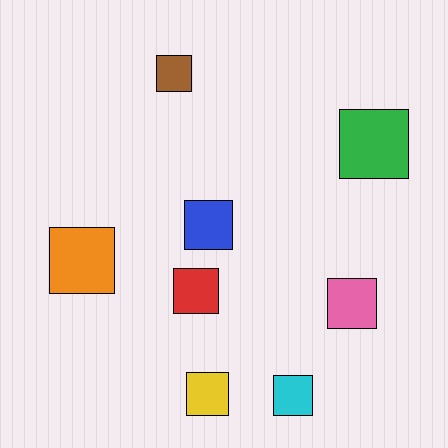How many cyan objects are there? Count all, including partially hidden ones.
There is 1 cyan object.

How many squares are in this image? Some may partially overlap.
There are 8 squares.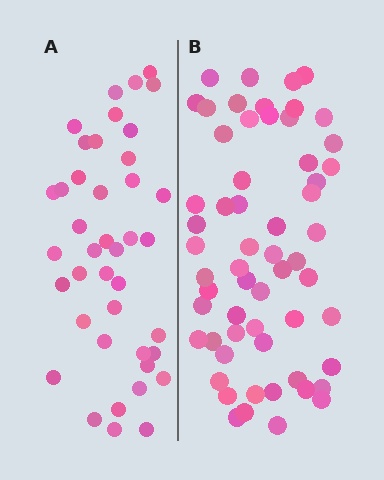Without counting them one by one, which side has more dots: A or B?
Region B (the right region) has more dots.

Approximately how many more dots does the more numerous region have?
Region B has approximately 20 more dots than region A.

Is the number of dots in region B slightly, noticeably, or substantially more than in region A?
Region B has noticeably more, but not dramatically so. The ratio is roughly 1.4 to 1.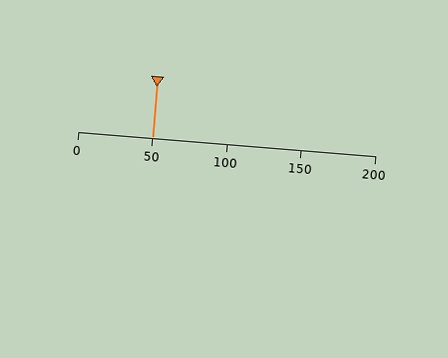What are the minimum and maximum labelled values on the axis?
The axis runs from 0 to 200.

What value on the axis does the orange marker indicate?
The marker indicates approximately 50.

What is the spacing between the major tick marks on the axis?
The major ticks are spaced 50 apart.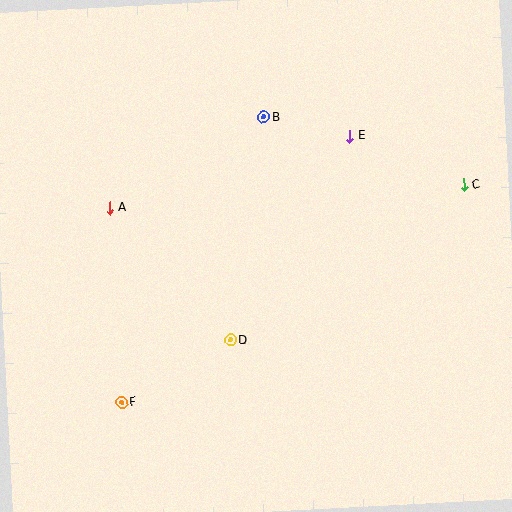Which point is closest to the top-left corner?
Point A is closest to the top-left corner.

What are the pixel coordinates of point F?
Point F is at (122, 402).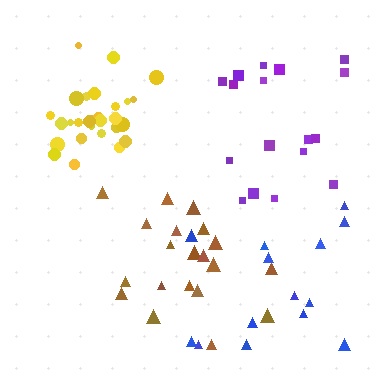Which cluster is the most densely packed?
Yellow.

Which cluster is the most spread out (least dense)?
Blue.